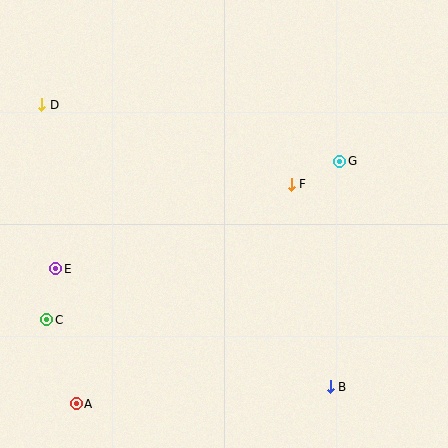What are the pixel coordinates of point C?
Point C is at (47, 320).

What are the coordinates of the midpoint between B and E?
The midpoint between B and E is at (193, 328).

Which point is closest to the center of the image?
Point F at (291, 184) is closest to the center.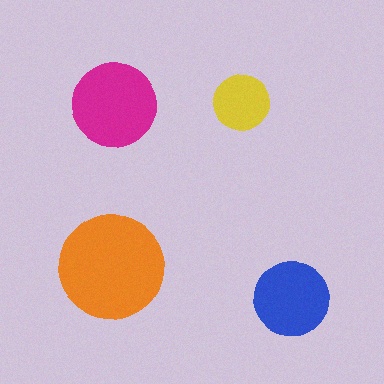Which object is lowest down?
The blue circle is bottommost.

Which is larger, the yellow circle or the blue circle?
The blue one.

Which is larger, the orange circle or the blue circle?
The orange one.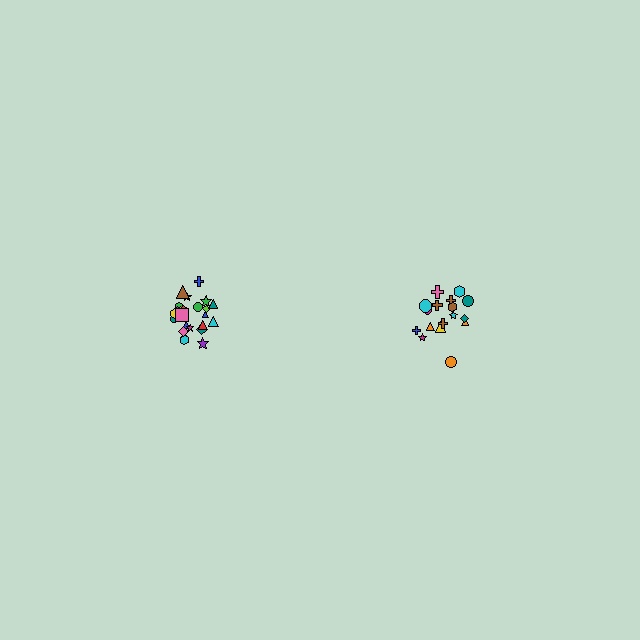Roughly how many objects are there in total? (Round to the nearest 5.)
Roughly 45 objects in total.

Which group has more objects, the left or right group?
The left group.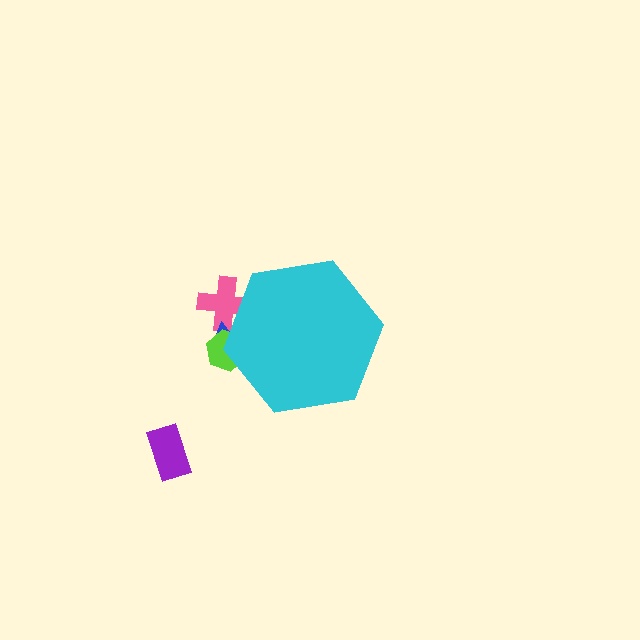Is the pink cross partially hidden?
Yes, the pink cross is partially hidden behind the cyan hexagon.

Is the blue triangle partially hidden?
Yes, the blue triangle is partially hidden behind the cyan hexagon.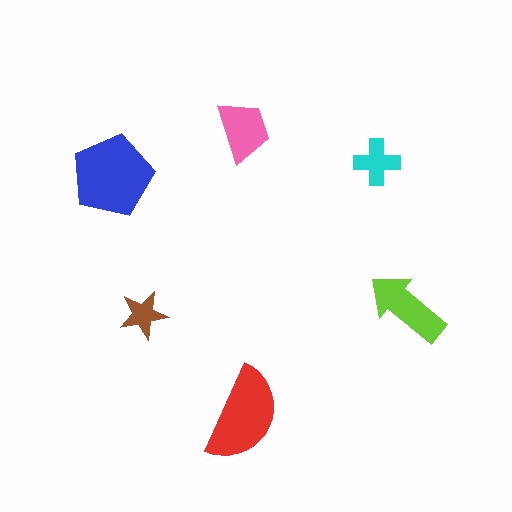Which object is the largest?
The blue pentagon.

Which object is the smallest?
The brown star.